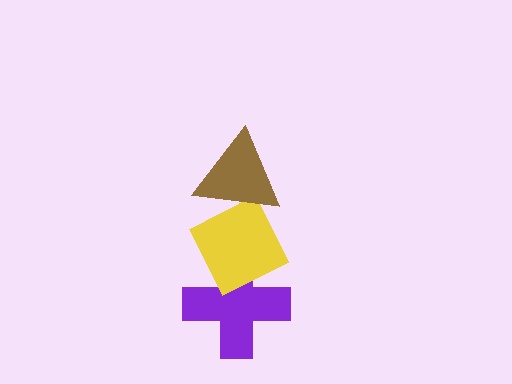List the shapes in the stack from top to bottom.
From top to bottom: the brown triangle, the yellow diamond, the purple cross.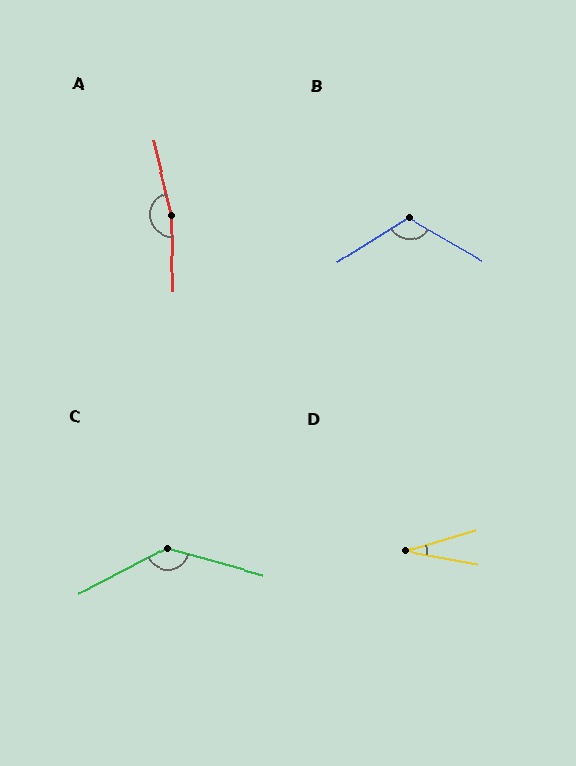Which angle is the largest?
A, at approximately 168 degrees.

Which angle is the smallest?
D, at approximately 27 degrees.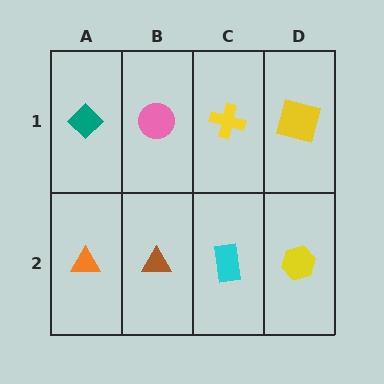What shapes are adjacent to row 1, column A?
An orange triangle (row 2, column A), a pink circle (row 1, column B).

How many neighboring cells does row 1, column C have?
3.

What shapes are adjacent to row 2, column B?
A pink circle (row 1, column B), an orange triangle (row 2, column A), a cyan rectangle (row 2, column C).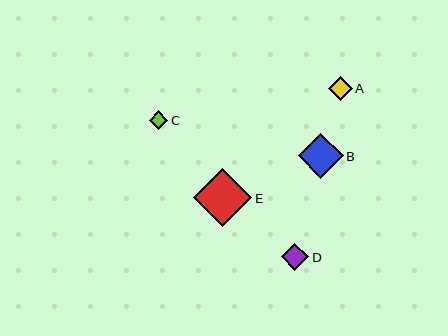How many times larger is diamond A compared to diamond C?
Diamond A is approximately 1.3 times the size of diamond C.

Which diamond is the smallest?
Diamond C is the smallest with a size of approximately 18 pixels.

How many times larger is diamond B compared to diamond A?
Diamond B is approximately 1.9 times the size of diamond A.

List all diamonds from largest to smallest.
From largest to smallest: E, B, D, A, C.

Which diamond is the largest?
Diamond E is the largest with a size of approximately 58 pixels.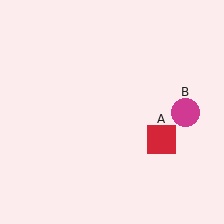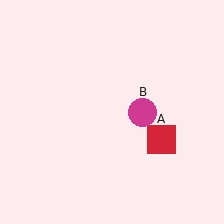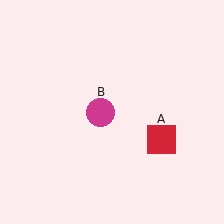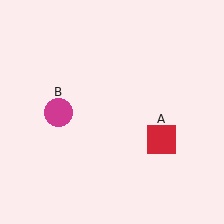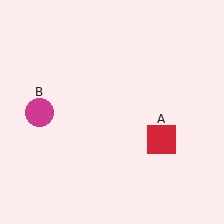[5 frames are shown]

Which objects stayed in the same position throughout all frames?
Red square (object A) remained stationary.